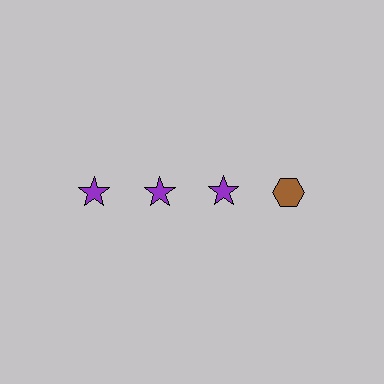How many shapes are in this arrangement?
There are 4 shapes arranged in a grid pattern.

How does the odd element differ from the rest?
It differs in both color (brown instead of purple) and shape (hexagon instead of star).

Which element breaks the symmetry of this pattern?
The brown hexagon in the top row, second from right column breaks the symmetry. All other shapes are purple stars.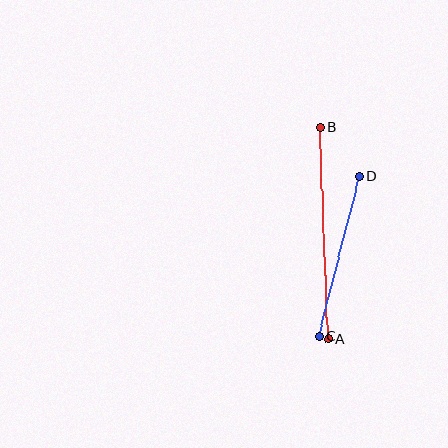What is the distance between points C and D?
The distance is approximately 165 pixels.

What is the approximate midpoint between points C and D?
The midpoint is at approximately (339, 256) pixels.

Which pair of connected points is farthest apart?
Points A and B are farthest apart.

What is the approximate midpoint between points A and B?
The midpoint is at approximately (324, 233) pixels.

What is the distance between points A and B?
The distance is approximately 212 pixels.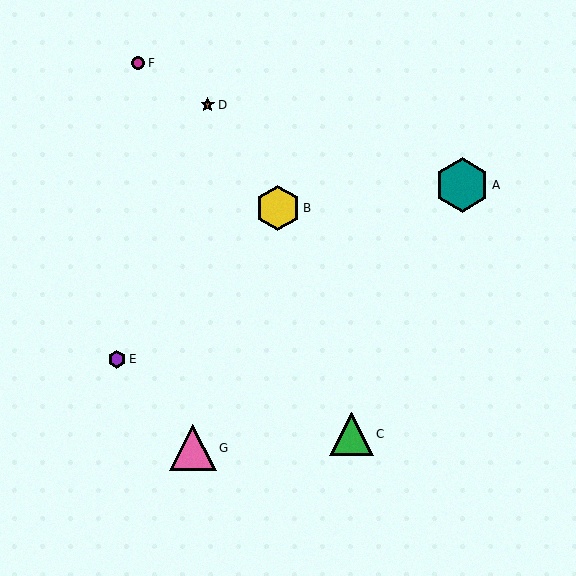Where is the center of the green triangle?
The center of the green triangle is at (351, 434).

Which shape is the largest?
The teal hexagon (labeled A) is the largest.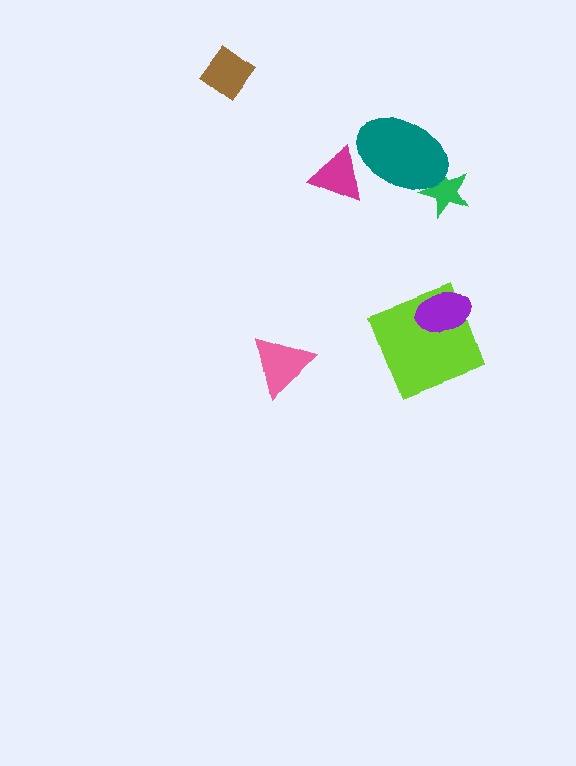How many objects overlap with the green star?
1 object overlaps with the green star.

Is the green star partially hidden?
Yes, it is partially covered by another shape.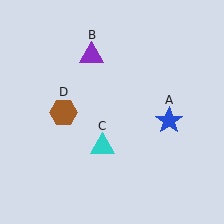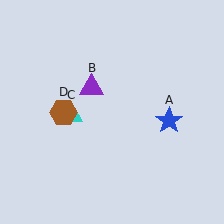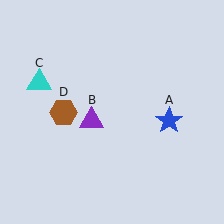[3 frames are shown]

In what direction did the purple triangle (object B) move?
The purple triangle (object B) moved down.